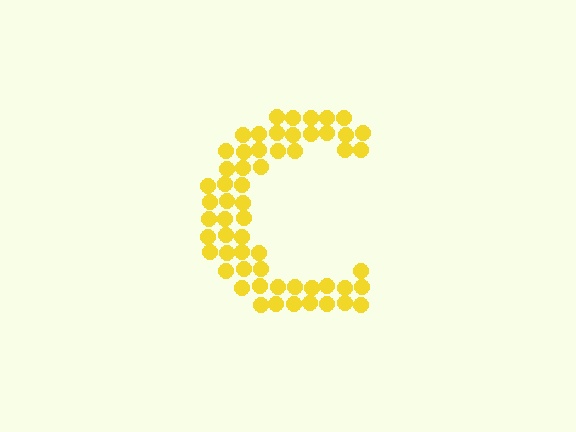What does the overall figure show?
The overall figure shows the letter C.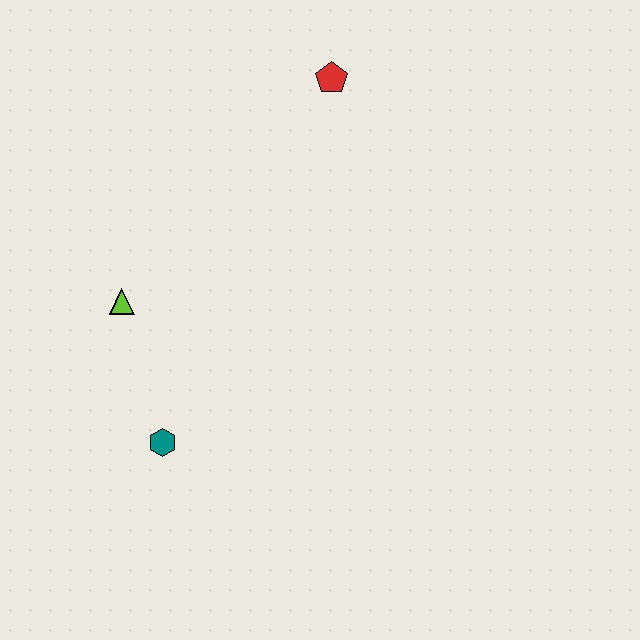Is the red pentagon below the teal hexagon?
No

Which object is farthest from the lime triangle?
The red pentagon is farthest from the lime triangle.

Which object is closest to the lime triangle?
The teal hexagon is closest to the lime triangle.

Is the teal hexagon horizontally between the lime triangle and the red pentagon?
Yes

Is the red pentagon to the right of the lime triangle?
Yes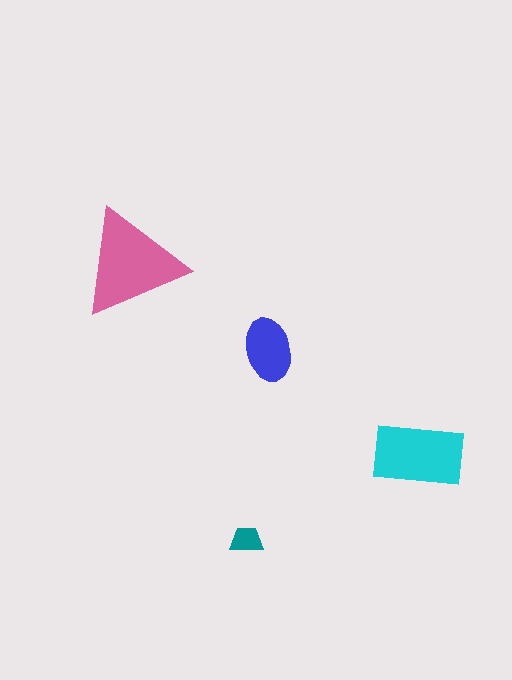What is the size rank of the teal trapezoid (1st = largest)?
4th.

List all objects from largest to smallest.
The pink triangle, the cyan rectangle, the blue ellipse, the teal trapezoid.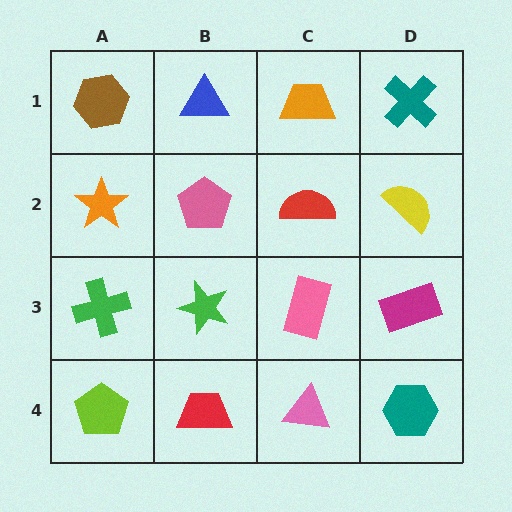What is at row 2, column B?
A pink pentagon.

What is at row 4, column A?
A lime pentagon.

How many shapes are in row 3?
4 shapes.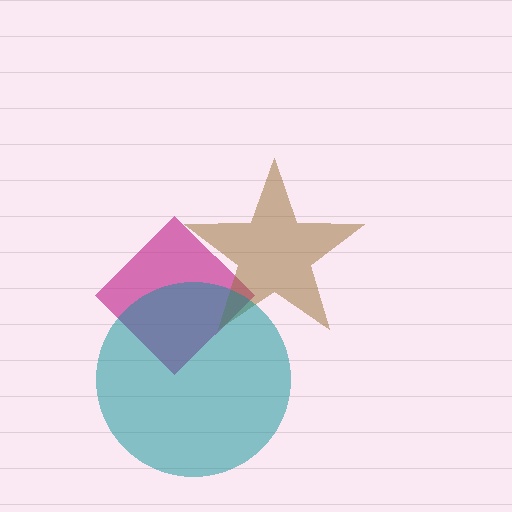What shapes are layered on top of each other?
The layered shapes are: a magenta diamond, a brown star, a teal circle.